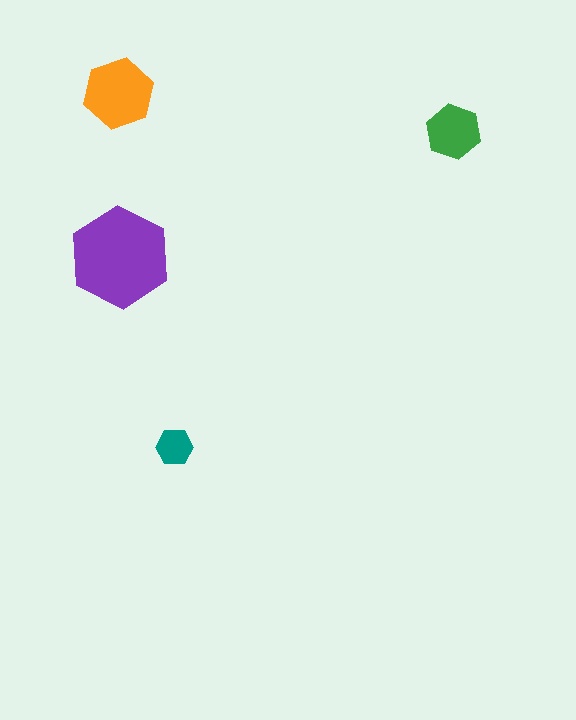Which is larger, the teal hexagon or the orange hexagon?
The orange one.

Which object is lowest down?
The teal hexagon is bottommost.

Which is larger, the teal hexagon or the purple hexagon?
The purple one.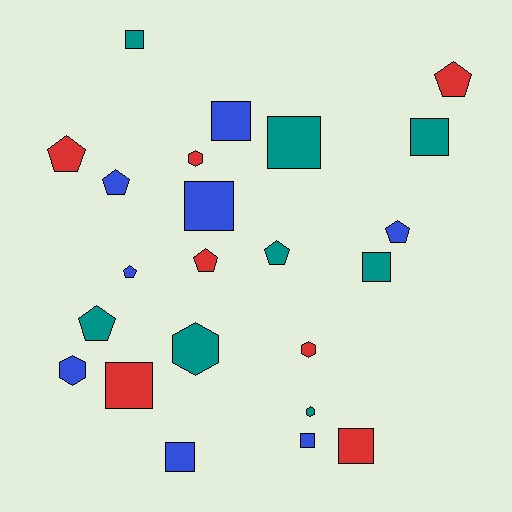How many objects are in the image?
There are 23 objects.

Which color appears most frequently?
Blue, with 8 objects.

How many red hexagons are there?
There are 2 red hexagons.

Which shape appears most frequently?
Square, with 10 objects.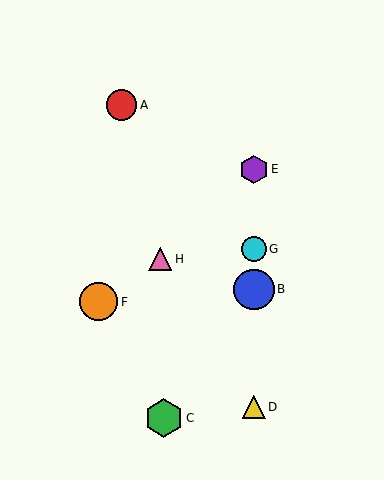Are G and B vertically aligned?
Yes, both are at x≈254.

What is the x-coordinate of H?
Object H is at x≈160.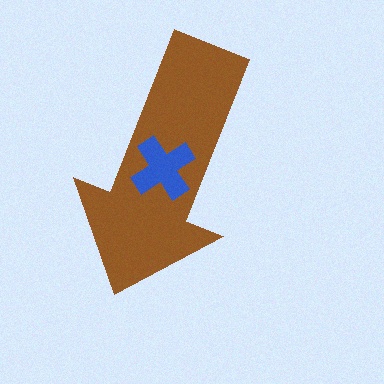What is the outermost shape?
The brown arrow.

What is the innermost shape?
The blue cross.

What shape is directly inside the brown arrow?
The blue cross.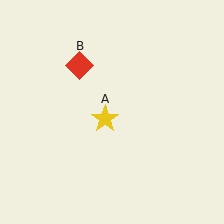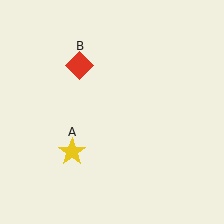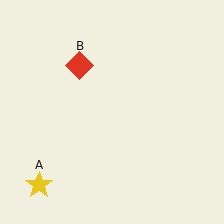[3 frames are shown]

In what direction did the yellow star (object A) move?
The yellow star (object A) moved down and to the left.